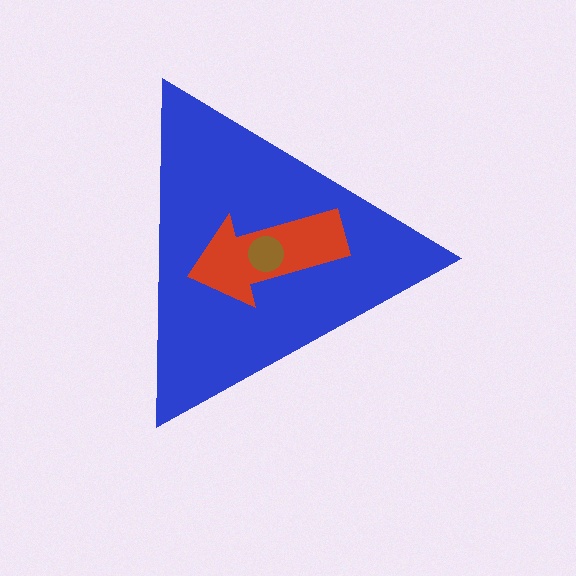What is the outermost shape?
The blue triangle.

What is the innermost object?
The brown circle.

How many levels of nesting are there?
3.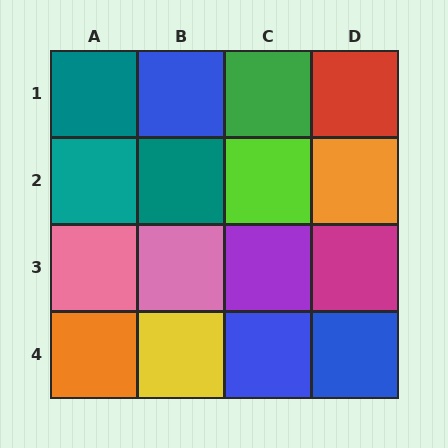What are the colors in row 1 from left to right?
Teal, blue, green, red.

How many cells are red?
1 cell is red.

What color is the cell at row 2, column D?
Orange.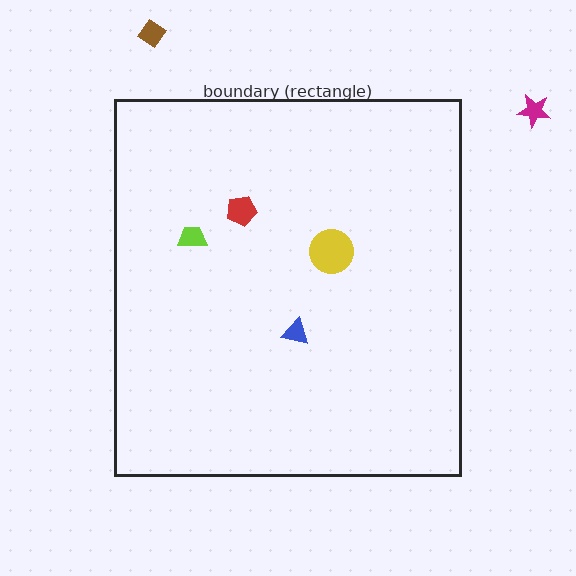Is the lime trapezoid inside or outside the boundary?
Inside.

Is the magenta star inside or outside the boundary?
Outside.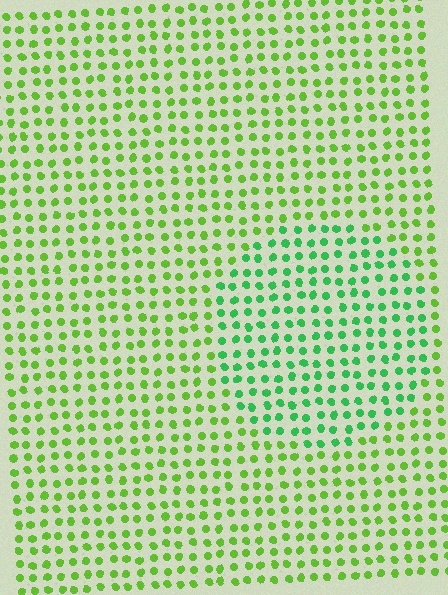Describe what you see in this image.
The image is filled with small lime elements in a uniform arrangement. A circle-shaped region is visible where the elements are tinted to a slightly different hue, forming a subtle color boundary.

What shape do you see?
I see a circle.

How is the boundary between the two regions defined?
The boundary is defined purely by a slight shift in hue (about 35 degrees). Spacing, size, and orientation are identical on both sides.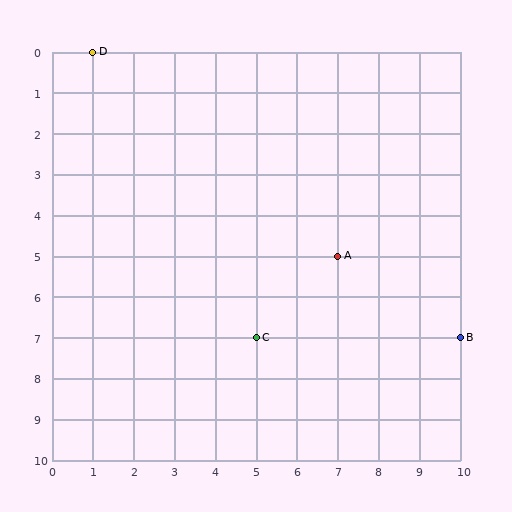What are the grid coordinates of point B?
Point B is at grid coordinates (10, 7).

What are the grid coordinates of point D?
Point D is at grid coordinates (1, 0).